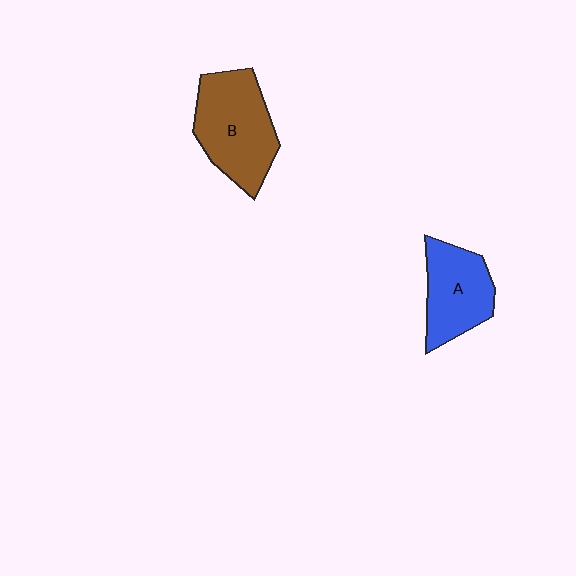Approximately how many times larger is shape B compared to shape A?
Approximately 1.3 times.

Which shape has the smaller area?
Shape A (blue).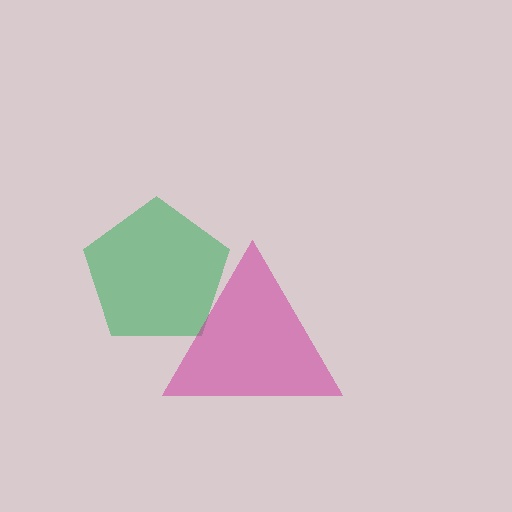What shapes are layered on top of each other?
The layered shapes are: a green pentagon, a magenta triangle.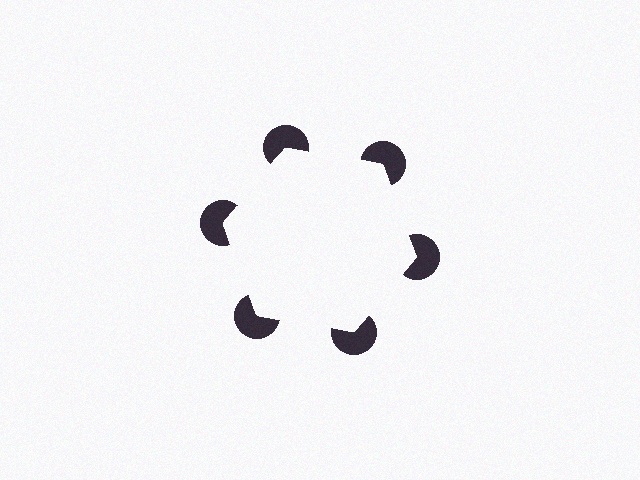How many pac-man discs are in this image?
There are 6 — one at each vertex of the illusory hexagon.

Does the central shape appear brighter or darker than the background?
It typically appears slightly brighter than the background, even though no actual brightness change is drawn.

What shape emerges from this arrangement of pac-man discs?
An illusory hexagon — its edges are inferred from the aligned wedge cuts in the pac-man discs, not physically drawn.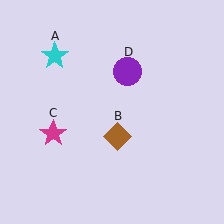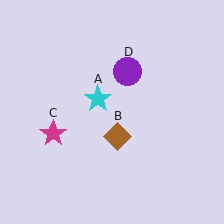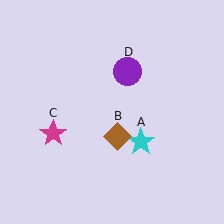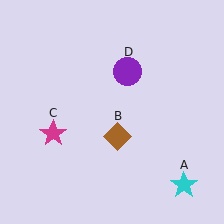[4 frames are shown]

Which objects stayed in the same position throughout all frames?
Brown diamond (object B) and magenta star (object C) and purple circle (object D) remained stationary.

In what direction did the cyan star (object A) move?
The cyan star (object A) moved down and to the right.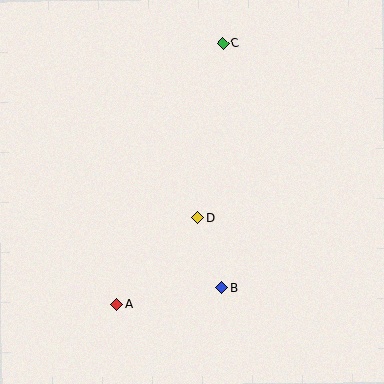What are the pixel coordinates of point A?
Point A is at (117, 304).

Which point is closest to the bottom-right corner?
Point B is closest to the bottom-right corner.